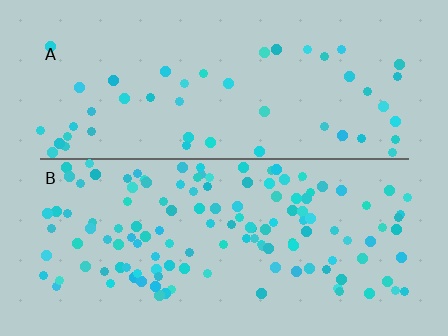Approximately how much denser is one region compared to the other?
Approximately 2.7× — region B over region A.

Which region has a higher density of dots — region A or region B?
B (the bottom).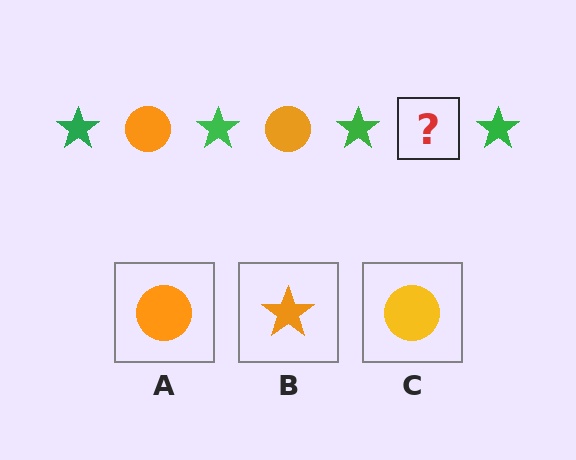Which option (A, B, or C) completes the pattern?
A.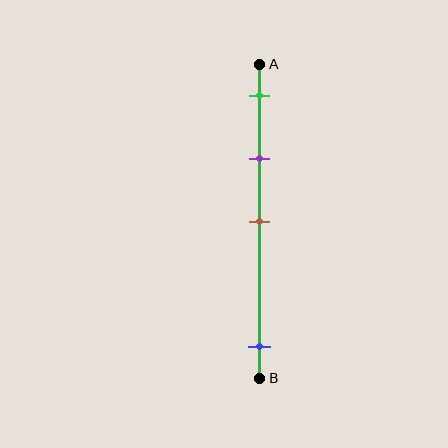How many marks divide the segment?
There are 4 marks dividing the segment.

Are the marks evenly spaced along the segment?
No, the marks are not evenly spaced.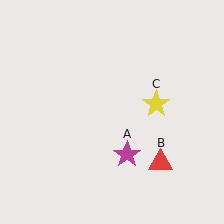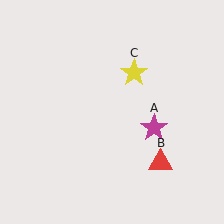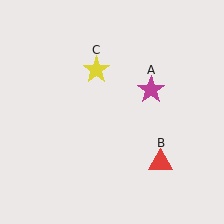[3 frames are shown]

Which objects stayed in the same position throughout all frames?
Red triangle (object B) remained stationary.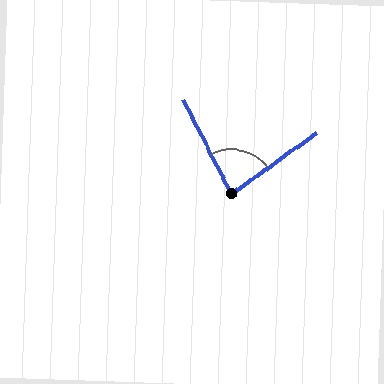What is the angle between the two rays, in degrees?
Approximately 81 degrees.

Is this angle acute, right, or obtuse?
It is acute.